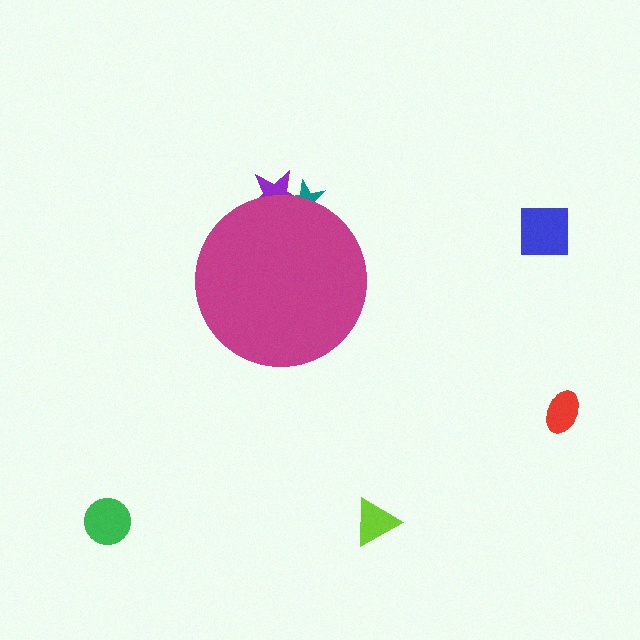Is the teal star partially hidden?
Yes, the teal star is partially hidden behind the magenta circle.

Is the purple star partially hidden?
Yes, the purple star is partially hidden behind the magenta circle.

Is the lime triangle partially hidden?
No, the lime triangle is fully visible.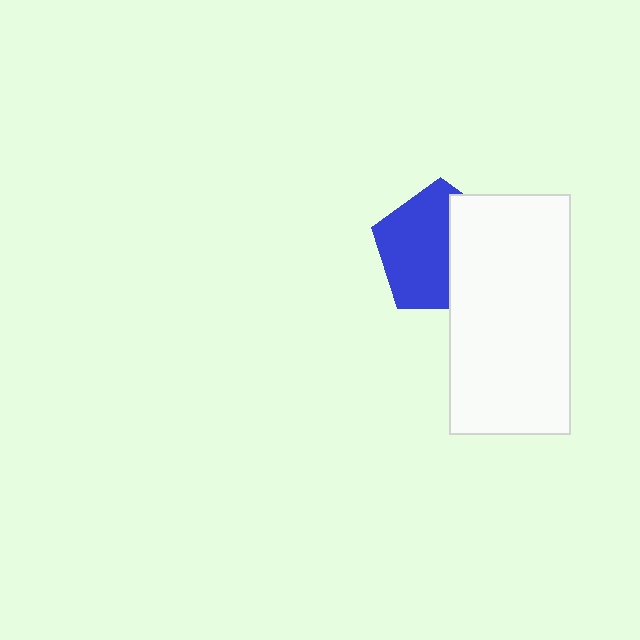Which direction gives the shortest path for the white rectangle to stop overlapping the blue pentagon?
Moving right gives the shortest separation.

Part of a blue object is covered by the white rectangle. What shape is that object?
It is a pentagon.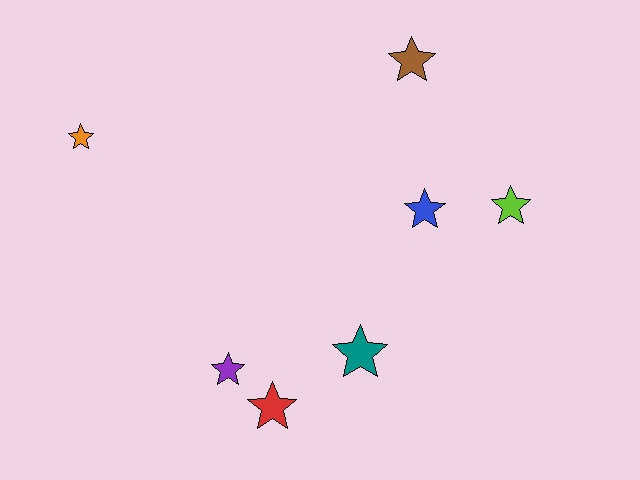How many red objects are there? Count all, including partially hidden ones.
There is 1 red object.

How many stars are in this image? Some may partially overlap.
There are 7 stars.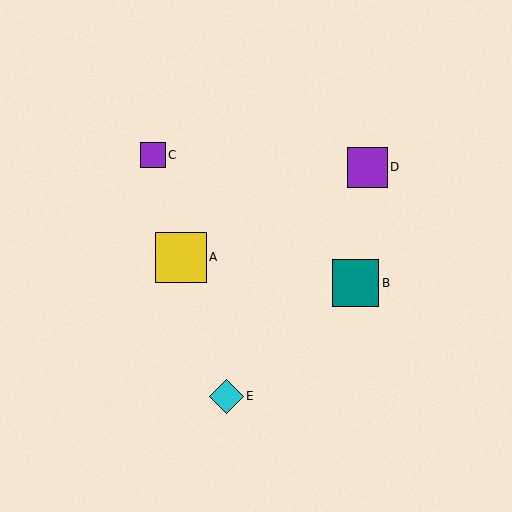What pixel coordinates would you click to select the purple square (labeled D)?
Click at (367, 167) to select the purple square D.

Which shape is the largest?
The yellow square (labeled A) is the largest.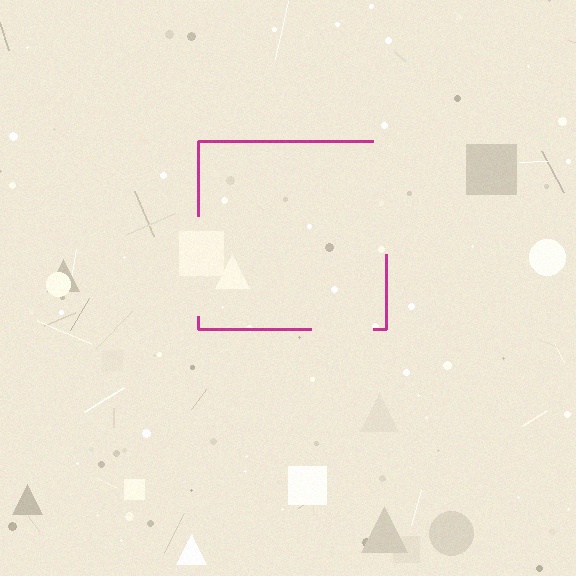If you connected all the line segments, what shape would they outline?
They would outline a square.